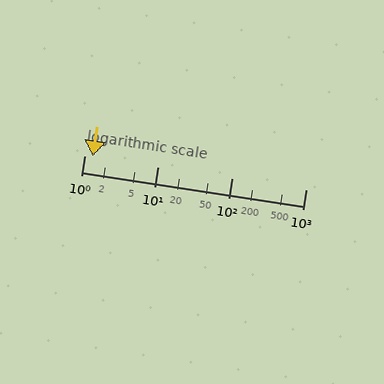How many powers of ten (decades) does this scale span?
The scale spans 3 decades, from 1 to 1000.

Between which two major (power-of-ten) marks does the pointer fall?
The pointer is between 1 and 10.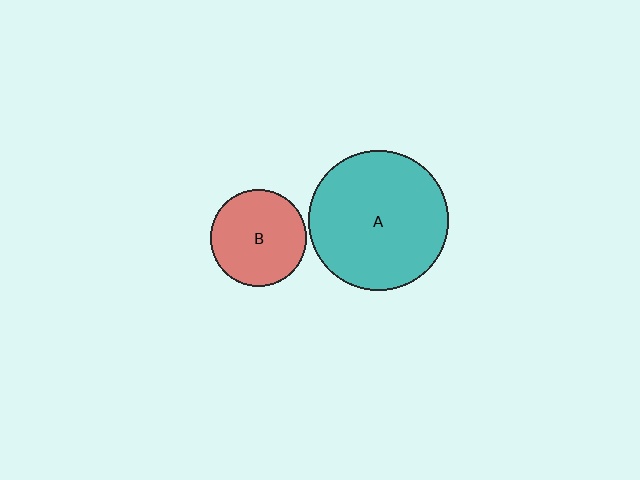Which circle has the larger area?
Circle A (teal).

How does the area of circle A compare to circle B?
Approximately 2.1 times.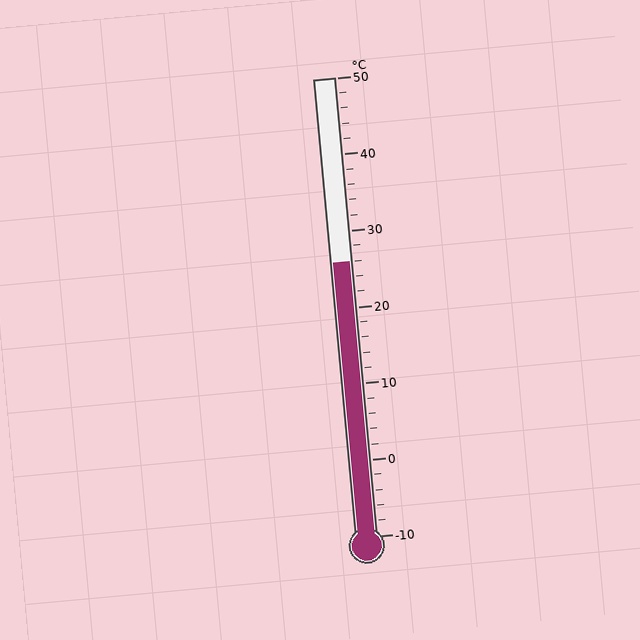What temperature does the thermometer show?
The thermometer shows approximately 26°C.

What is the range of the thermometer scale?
The thermometer scale ranges from -10°C to 50°C.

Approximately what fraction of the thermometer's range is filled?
The thermometer is filled to approximately 60% of its range.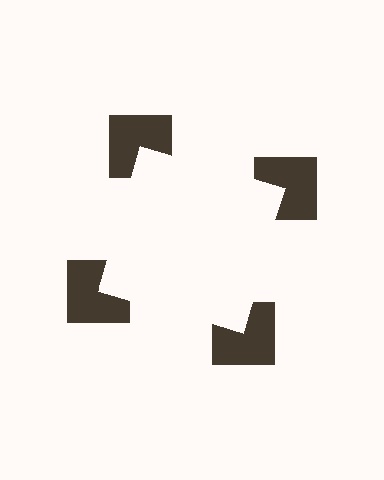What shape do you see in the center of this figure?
An illusory square — its edges are inferred from the aligned wedge cuts in the notched squares, not physically drawn.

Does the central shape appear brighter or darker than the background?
It typically appears slightly brighter than the background, even though no actual brightness change is drawn.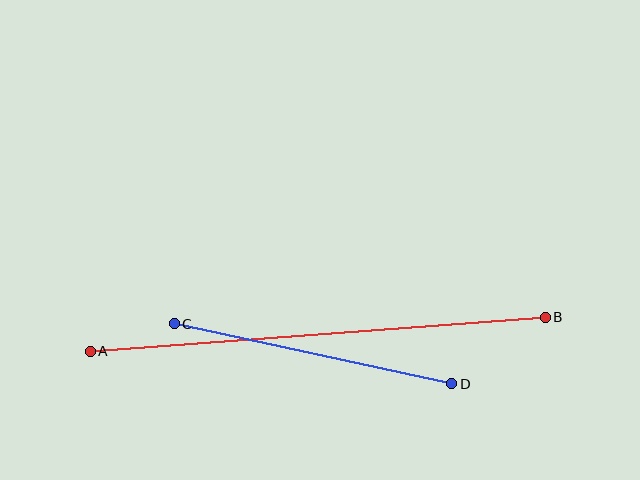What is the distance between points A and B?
The distance is approximately 457 pixels.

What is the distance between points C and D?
The distance is approximately 284 pixels.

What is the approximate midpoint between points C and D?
The midpoint is at approximately (313, 354) pixels.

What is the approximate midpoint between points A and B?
The midpoint is at approximately (318, 334) pixels.